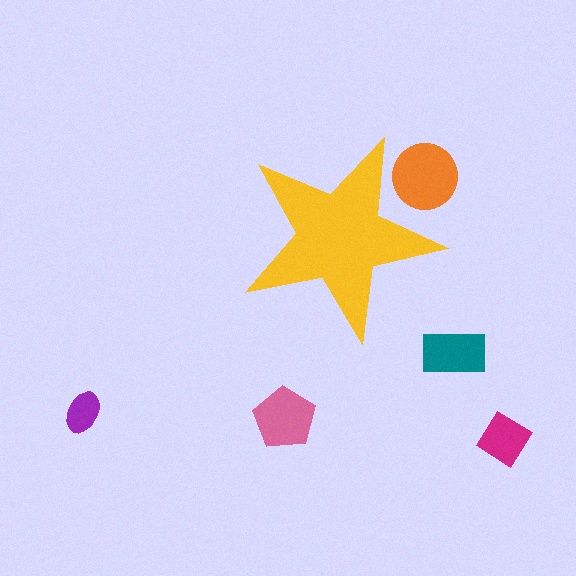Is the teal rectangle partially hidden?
No, the teal rectangle is fully visible.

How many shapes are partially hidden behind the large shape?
1 shape is partially hidden.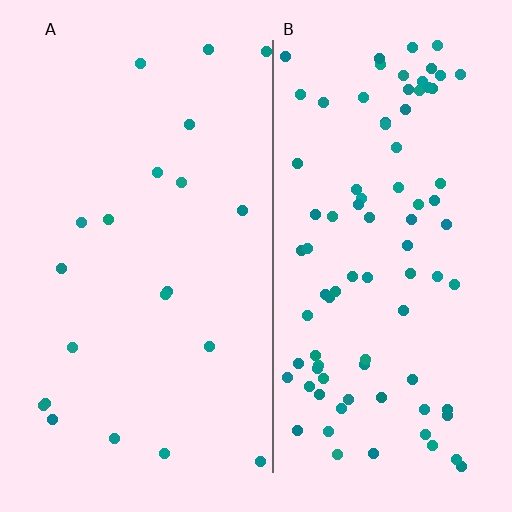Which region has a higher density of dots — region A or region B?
B (the right).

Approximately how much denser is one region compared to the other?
Approximately 4.2× — region B over region A.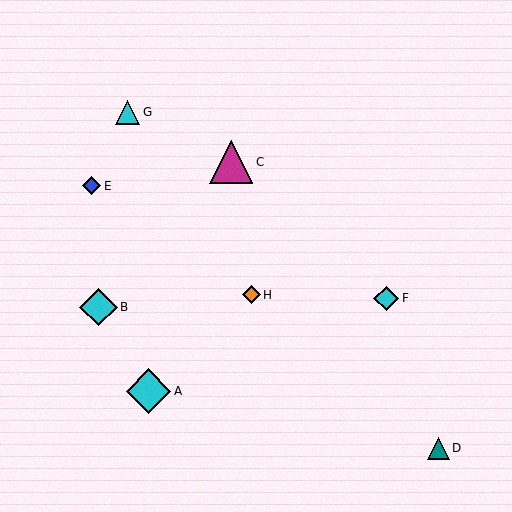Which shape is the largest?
The cyan diamond (labeled A) is the largest.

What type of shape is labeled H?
Shape H is an orange diamond.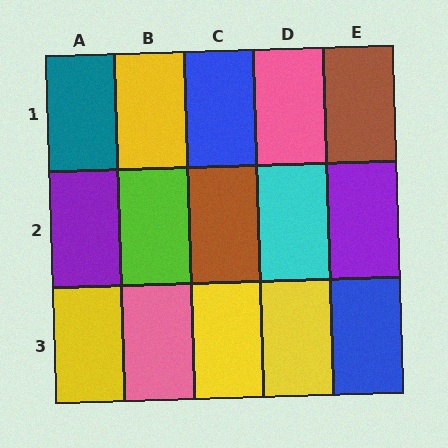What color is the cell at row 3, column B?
Pink.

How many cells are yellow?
4 cells are yellow.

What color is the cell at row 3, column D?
Yellow.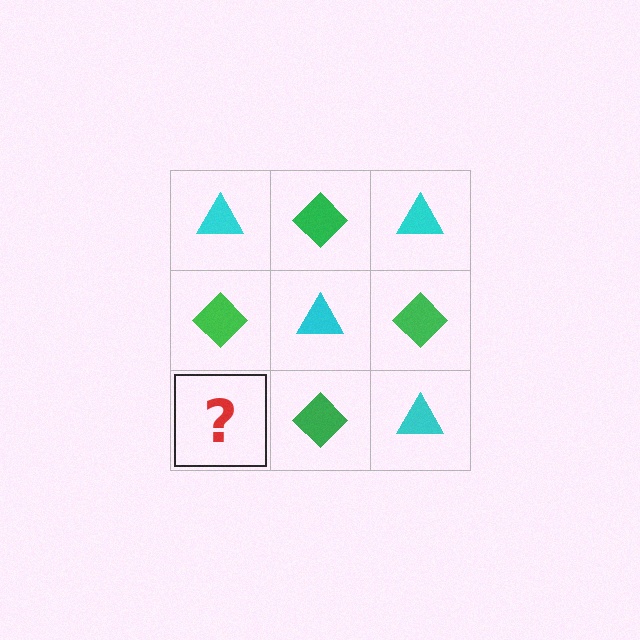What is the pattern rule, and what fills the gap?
The rule is that it alternates cyan triangle and green diamond in a checkerboard pattern. The gap should be filled with a cyan triangle.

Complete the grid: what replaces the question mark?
The question mark should be replaced with a cyan triangle.